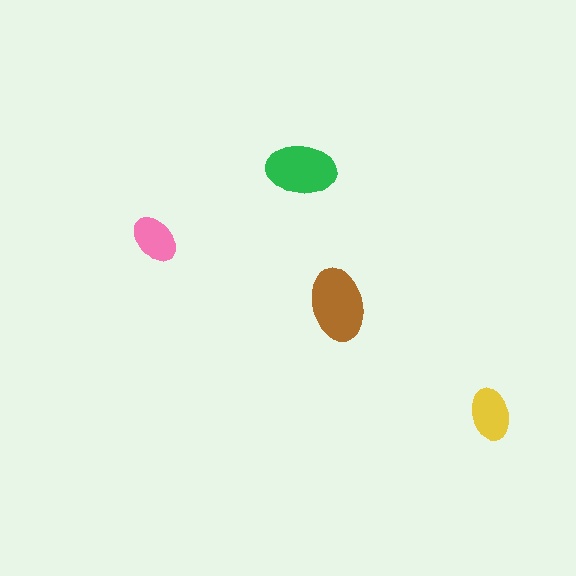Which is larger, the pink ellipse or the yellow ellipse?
The yellow one.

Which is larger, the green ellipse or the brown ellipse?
The brown one.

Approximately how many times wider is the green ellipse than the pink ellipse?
About 1.5 times wider.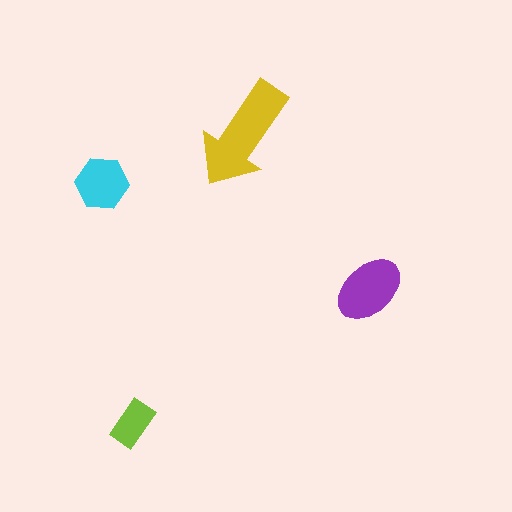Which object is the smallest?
The lime rectangle.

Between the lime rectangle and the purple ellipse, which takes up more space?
The purple ellipse.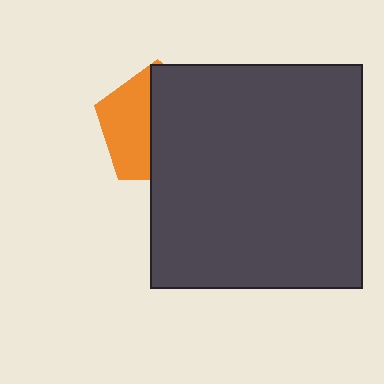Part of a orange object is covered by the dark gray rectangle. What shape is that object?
It is a pentagon.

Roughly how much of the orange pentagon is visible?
A small part of it is visible (roughly 41%).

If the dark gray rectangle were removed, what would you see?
You would see the complete orange pentagon.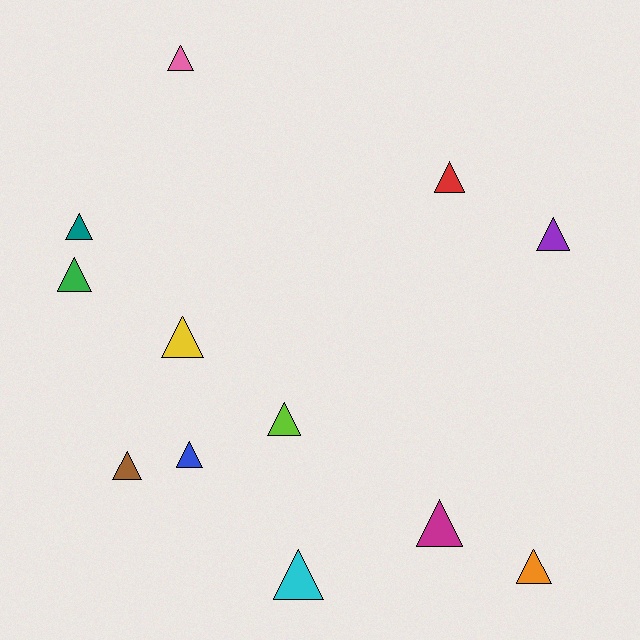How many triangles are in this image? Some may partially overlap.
There are 12 triangles.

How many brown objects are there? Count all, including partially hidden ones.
There is 1 brown object.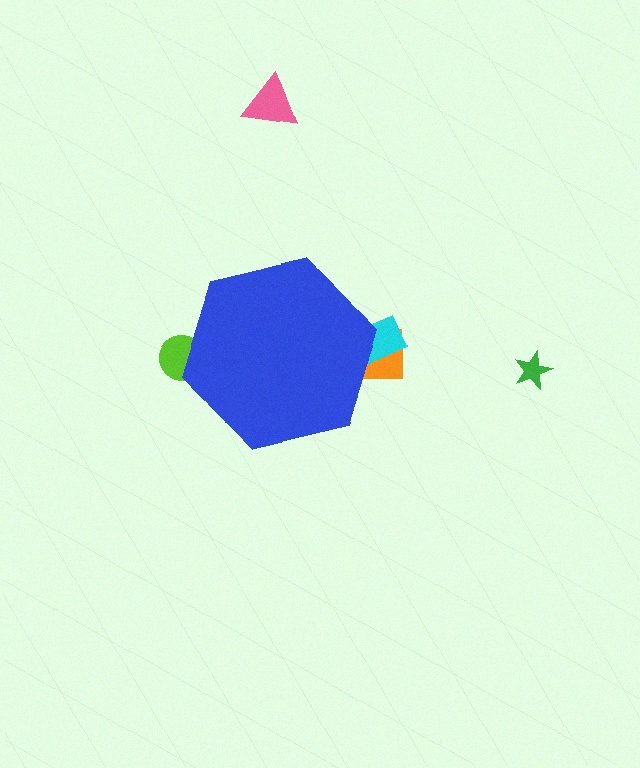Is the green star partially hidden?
No, the green star is fully visible.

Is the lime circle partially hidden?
Yes, the lime circle is partially hidden behind the blue hexagon.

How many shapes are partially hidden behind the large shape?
3 shapes are partially hidden.